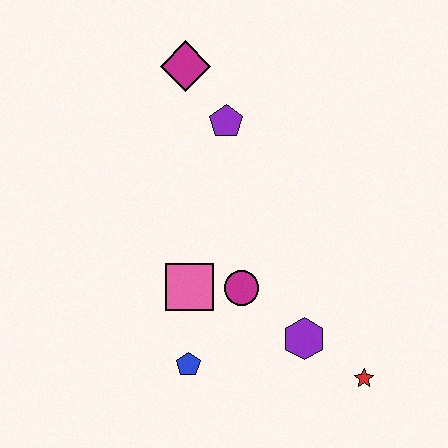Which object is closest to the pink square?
The magenta circle is closest to the pink square.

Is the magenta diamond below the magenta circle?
No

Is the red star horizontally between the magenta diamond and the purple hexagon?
No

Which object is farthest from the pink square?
The magenta diamond is farthest from the pink square.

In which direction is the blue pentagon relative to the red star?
The blue pentagon is to the left of the red star.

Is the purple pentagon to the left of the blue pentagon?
No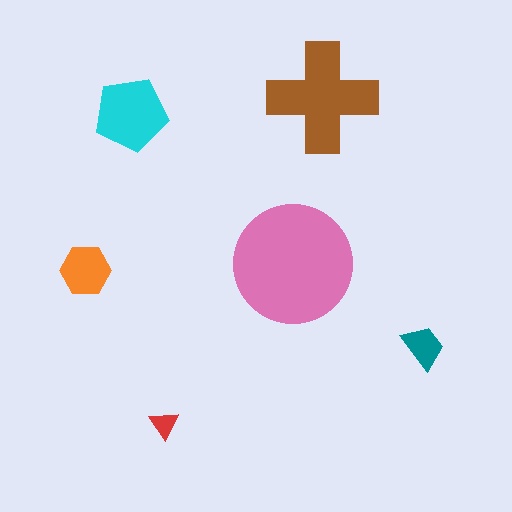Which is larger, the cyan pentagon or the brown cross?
The brown cross.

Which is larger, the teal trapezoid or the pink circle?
The pink circle.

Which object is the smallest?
The red triangle.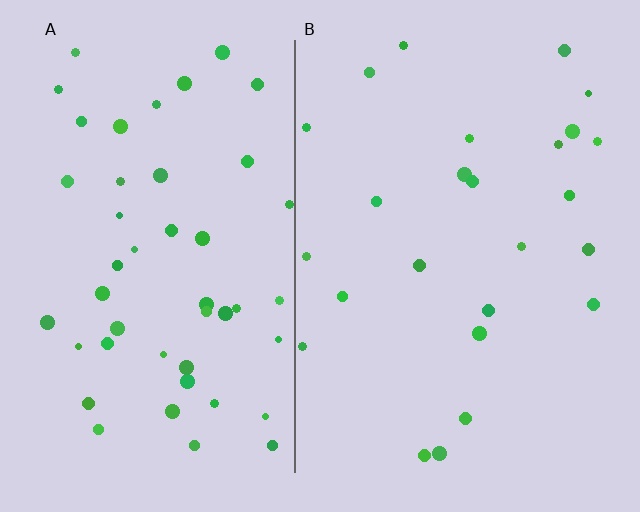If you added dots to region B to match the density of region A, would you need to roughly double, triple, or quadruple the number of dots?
Approximately double.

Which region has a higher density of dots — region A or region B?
A (the left).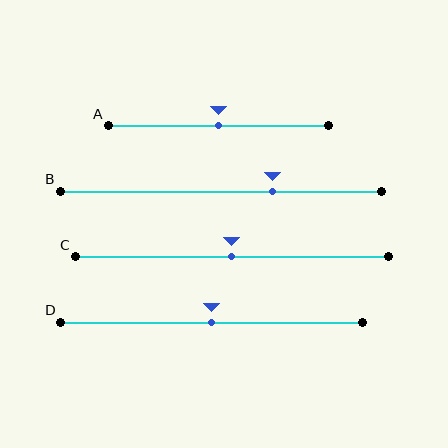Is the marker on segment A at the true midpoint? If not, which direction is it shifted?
Yes, the marker on segment A is at the true midpoint.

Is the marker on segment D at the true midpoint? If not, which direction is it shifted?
Yes, the marker on segment D is at the true midpoint.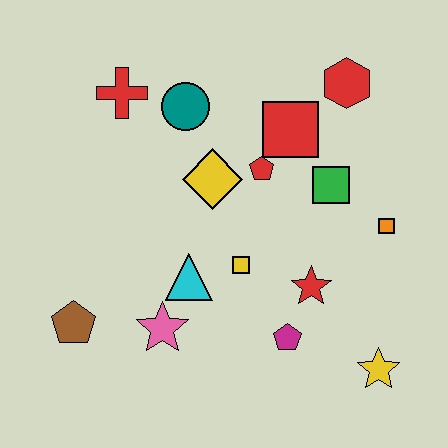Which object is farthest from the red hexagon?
The brown pentagon is farthest from the red hexagon.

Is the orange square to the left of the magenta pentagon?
No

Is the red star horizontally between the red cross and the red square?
No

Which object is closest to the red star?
The magenta pentagon is closest to the red star.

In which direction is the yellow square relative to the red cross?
The yellow square is below the red cross.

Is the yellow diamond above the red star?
Yes